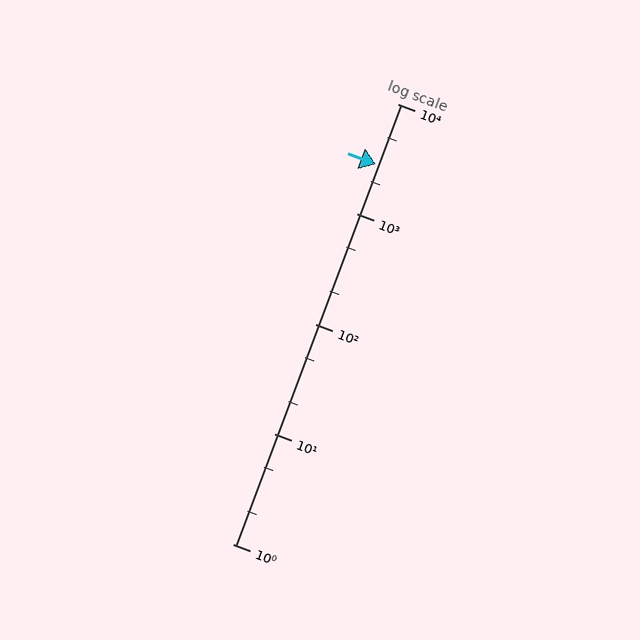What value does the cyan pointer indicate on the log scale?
The pointer indicates approximately 2800.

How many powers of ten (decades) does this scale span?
The scale spans 4 decades, from 1 to 10000.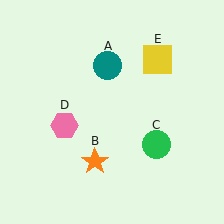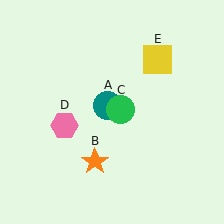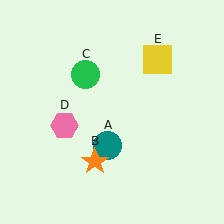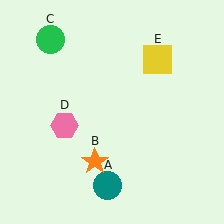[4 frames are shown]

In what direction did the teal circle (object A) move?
The teal circle (object A) moved down.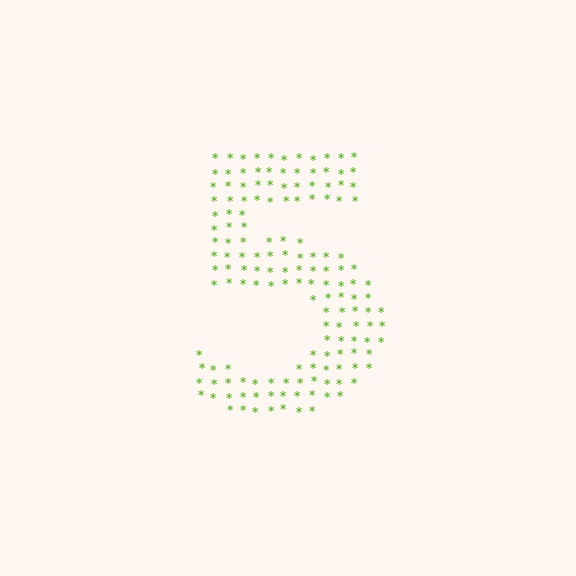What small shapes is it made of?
It is made of small asterisks.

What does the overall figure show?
The overall figure shows the digit 5.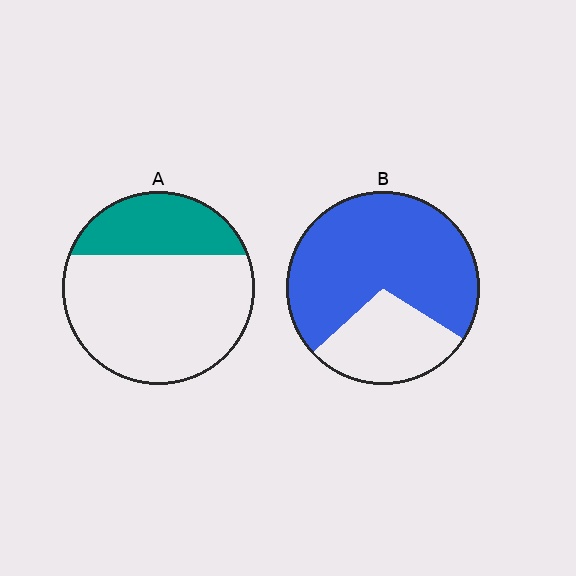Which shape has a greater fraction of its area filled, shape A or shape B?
Shape B.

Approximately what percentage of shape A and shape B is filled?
A is approximately 30% and B is approximately 70%.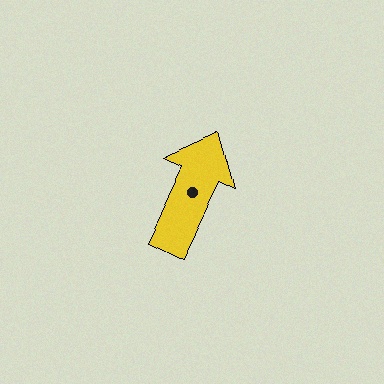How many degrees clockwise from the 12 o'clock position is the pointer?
Approximately 25 degrees.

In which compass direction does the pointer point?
Northeast.